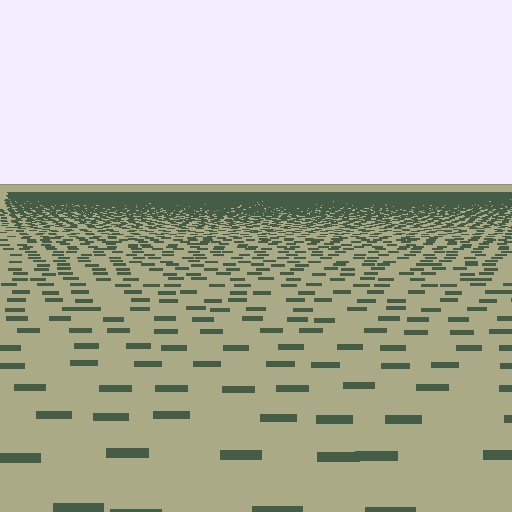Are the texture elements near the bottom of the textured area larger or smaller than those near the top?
Larger. Near the bottom, elements are closer to the viewer and appear at a bigger on-screen size.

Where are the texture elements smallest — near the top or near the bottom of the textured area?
Near the top.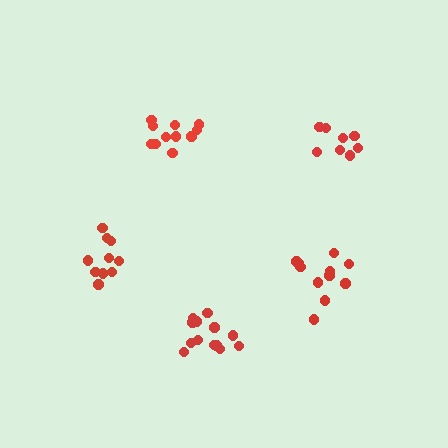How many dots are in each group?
Group 1: 8 dots, Group 2: 10 dots, Group 3: 11 dots, Group 4: 13 dots, Group 5: 11 dots (53 total).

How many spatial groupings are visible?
There are 5 spatial groupings.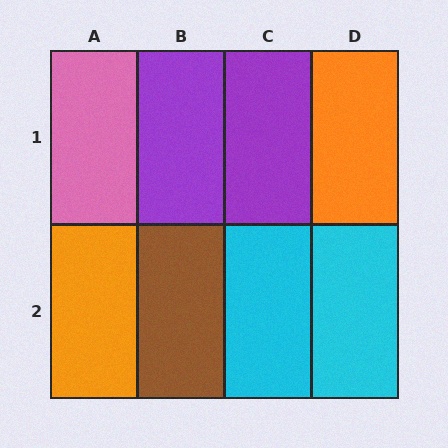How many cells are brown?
1 cell is brown.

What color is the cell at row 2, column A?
Orange.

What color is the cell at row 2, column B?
Brown.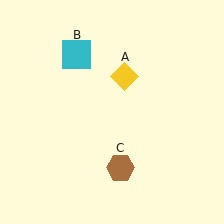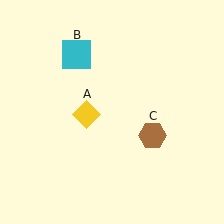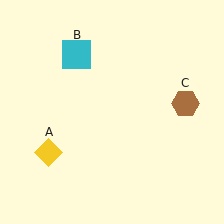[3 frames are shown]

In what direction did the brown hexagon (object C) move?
The brown hexagon (object C) moved up and to the right.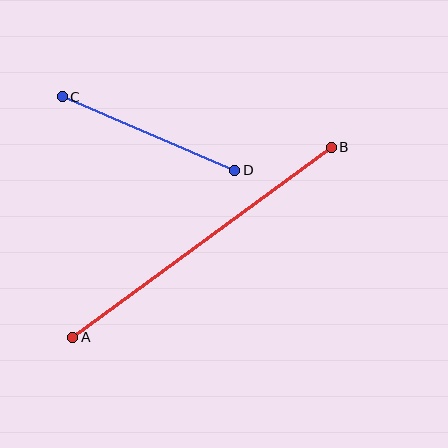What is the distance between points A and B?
The distance is approximately 321 pixels.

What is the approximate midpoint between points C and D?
The midpoint is at approximately (149, 133) pixels.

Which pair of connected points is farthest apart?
Points A and B are farthest apart.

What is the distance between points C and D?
The distance is approximately 188 pixels.